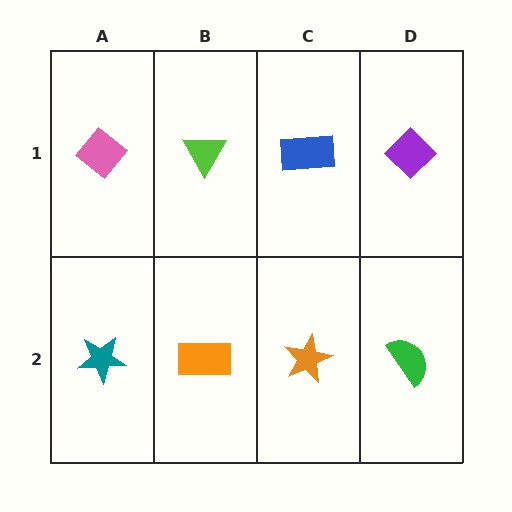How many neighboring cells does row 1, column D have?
2.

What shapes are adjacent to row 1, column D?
A green semicircle (row 2, column D), a blue rectangle (row 1, column C).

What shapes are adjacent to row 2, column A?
A pink diamond (row 1, column A), an orange rectangle (row 2, column B).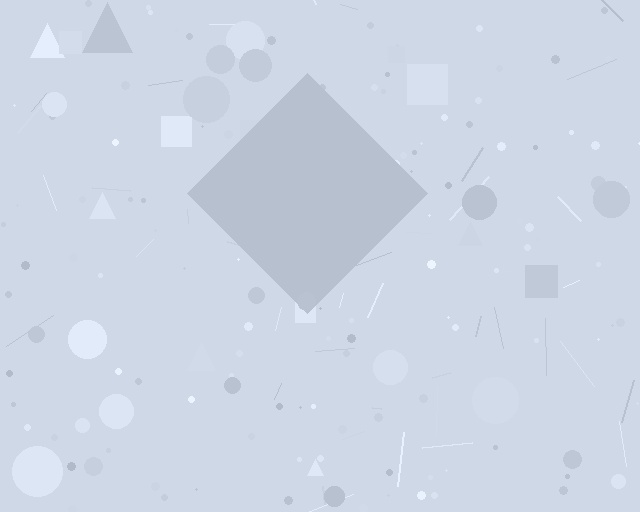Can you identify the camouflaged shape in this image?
The camouflaged shape is a diamond.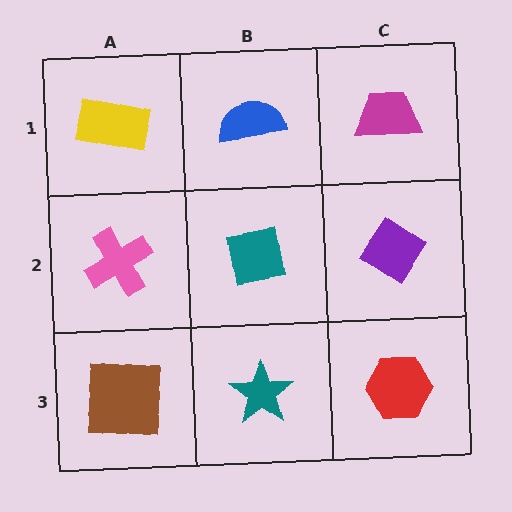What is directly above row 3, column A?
A pink cross.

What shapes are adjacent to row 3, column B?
A teal square (row 2, column B), a brown square (row 3, column A), a red hexagon (row 3, column C).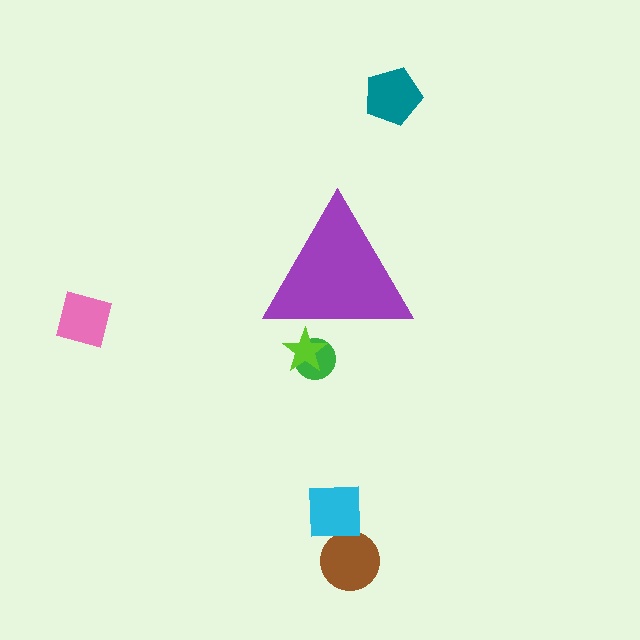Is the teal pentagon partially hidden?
No, the teal pentagon is fully visible.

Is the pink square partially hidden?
No, the pink square is fully visible.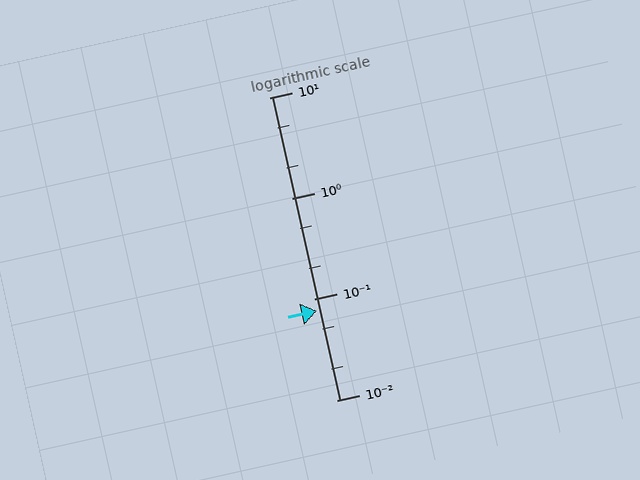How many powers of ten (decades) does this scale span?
The scale spans 3 decades, from 0.01 to 10.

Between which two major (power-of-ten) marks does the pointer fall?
The pointer is between 0.01 and 0.1.